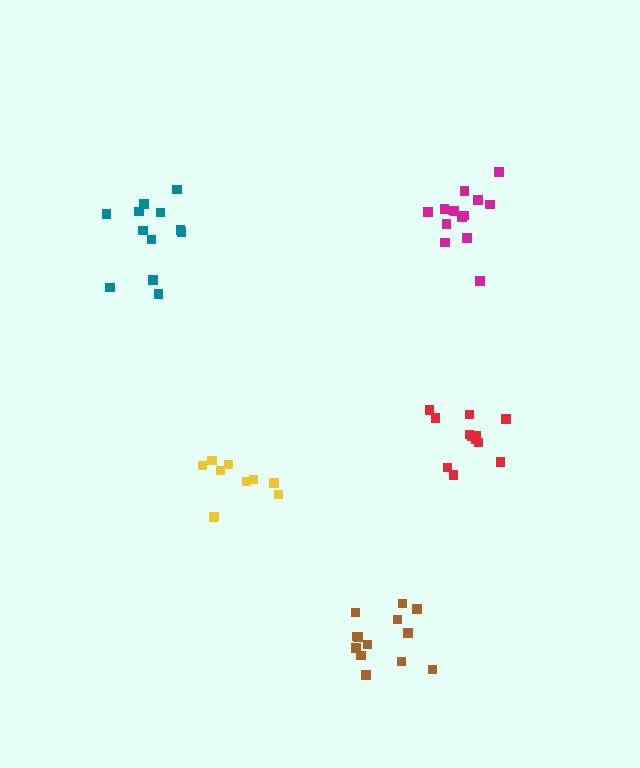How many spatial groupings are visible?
There are 5 spatial groupings.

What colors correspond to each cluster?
The clusters are colored: brown, red, yellow, magenta, teal.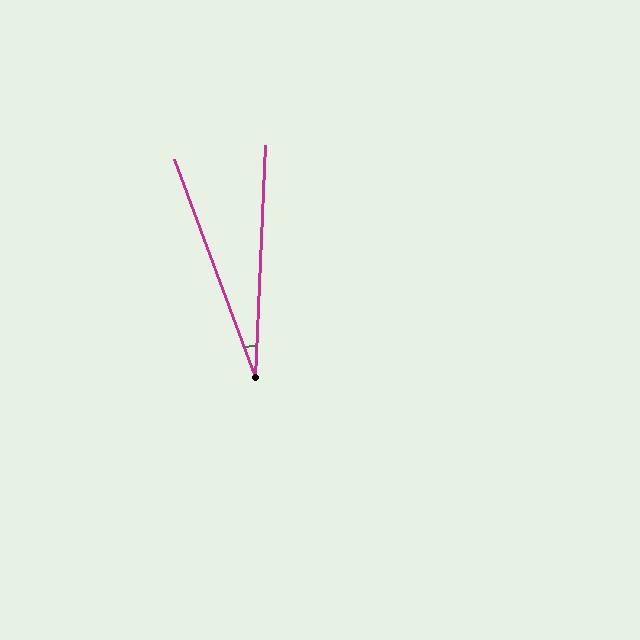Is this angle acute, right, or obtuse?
It is acute.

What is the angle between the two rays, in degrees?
Approximately 23 degrees.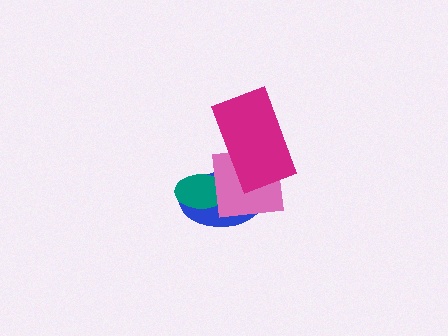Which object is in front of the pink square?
The magenta rectangle is in front of the pink square.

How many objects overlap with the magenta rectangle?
2 objects overlap with the magenta rectangle.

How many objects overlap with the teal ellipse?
2 objects overlap with the teal ellipse.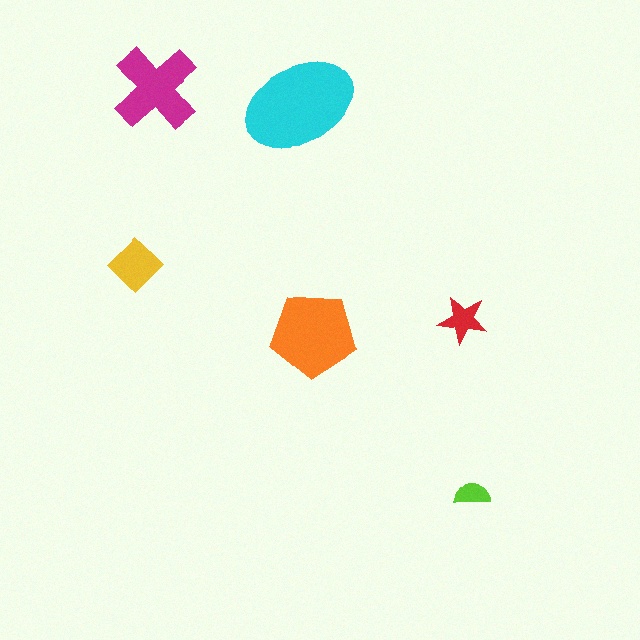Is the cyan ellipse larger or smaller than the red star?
Larger.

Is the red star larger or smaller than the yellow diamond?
Smaller.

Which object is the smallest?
The lime semicircle.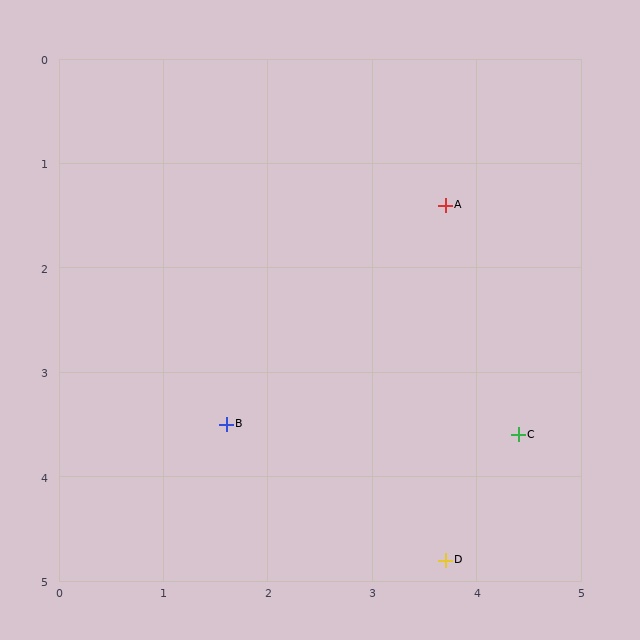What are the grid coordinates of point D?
Point D is at approximately (3.7, 4.8).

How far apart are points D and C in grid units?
Points D and C are about 1.4 grid units apart.